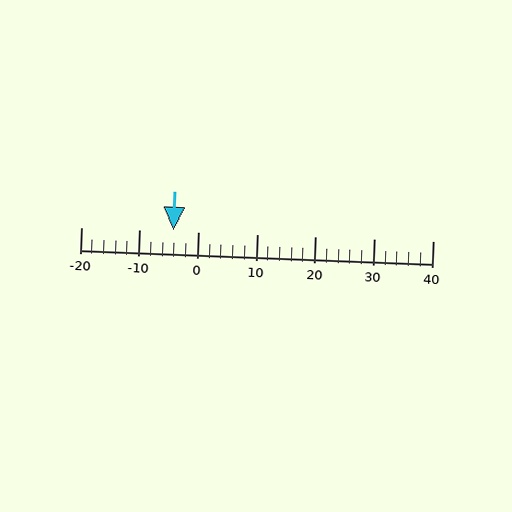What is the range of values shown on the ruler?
The ruler shows values from -20 to 40.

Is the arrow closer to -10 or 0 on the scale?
The arrow is closer to 0.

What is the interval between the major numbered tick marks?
The major tick marks are spaced 10 units apart.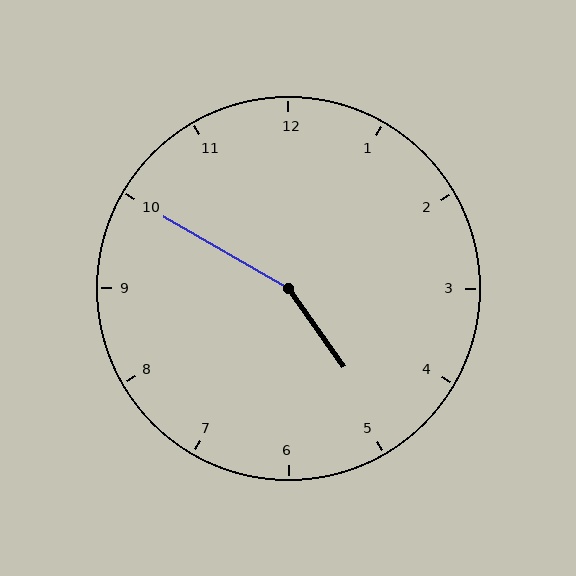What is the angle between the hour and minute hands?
Approximately 155 degrees.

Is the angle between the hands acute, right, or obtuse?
It is obtuse.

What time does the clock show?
4:50.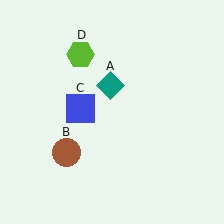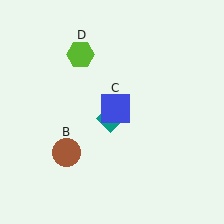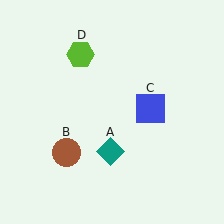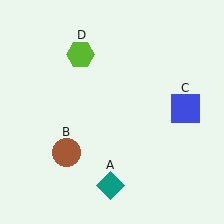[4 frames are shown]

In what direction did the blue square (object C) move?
The blue square (object C) moved right.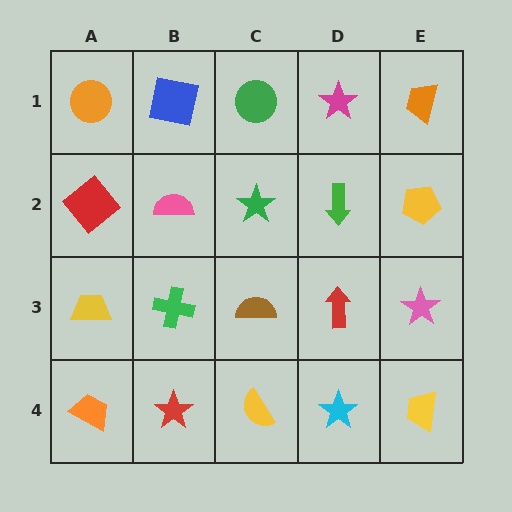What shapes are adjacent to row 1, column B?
A pink semicircle (row 2, column B), an orange circle (row 1, column A), a green circle (row 1, column C).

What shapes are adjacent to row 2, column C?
A green circle (row 1, column C), a brown semicircle (row 3, column C), a pink semicircle (row 2, column B), a green arrow (row 2, column D).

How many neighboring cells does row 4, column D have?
3.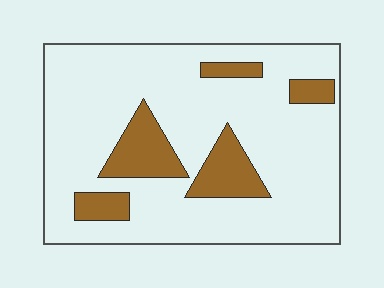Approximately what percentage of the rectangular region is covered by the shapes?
Approximately 20%.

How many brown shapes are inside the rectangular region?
5.